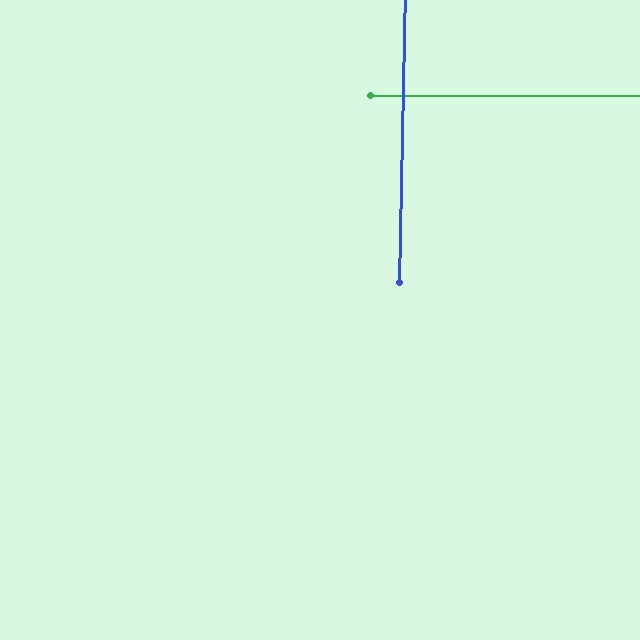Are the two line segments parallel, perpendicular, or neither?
Perpendicular — they meet at approximately 89°.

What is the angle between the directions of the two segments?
Approximately 89 degrees.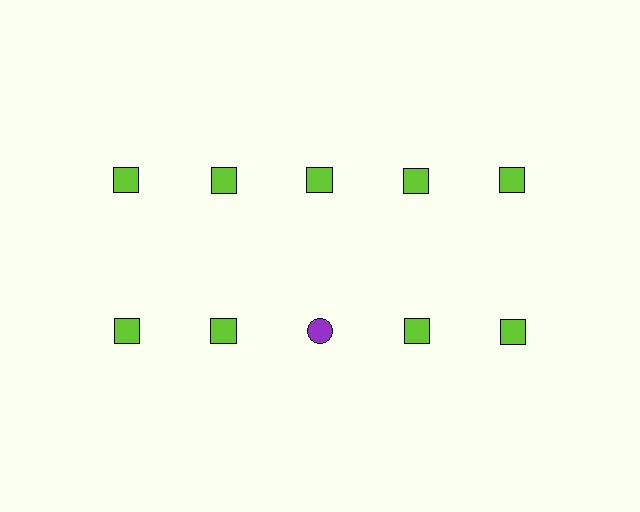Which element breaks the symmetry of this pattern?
The purple circle in the second row, center column breaks the symmetry. All other shapes are lime squares.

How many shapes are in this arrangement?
There are 10 shapes arranged in a grid pattern.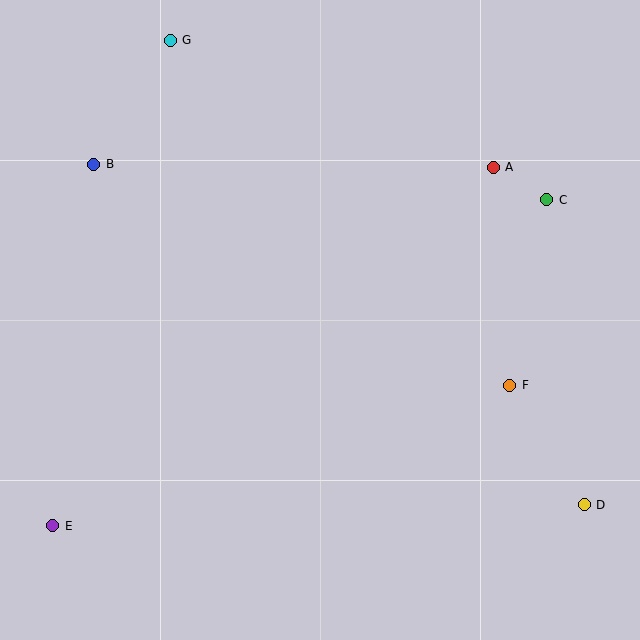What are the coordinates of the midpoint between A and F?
The midpoint between A and F is at (501, 276).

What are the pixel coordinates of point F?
Point F is at (510, 385).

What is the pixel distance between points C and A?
The distance between C and A is 63 pixels.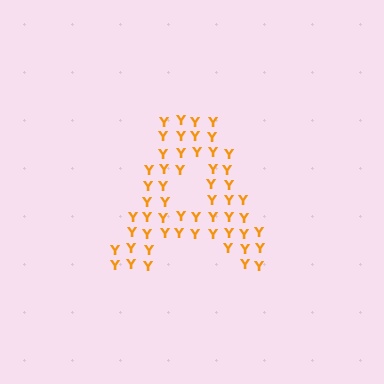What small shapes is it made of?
It is made of small letter Y's.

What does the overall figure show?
The overall figure shows the letter A.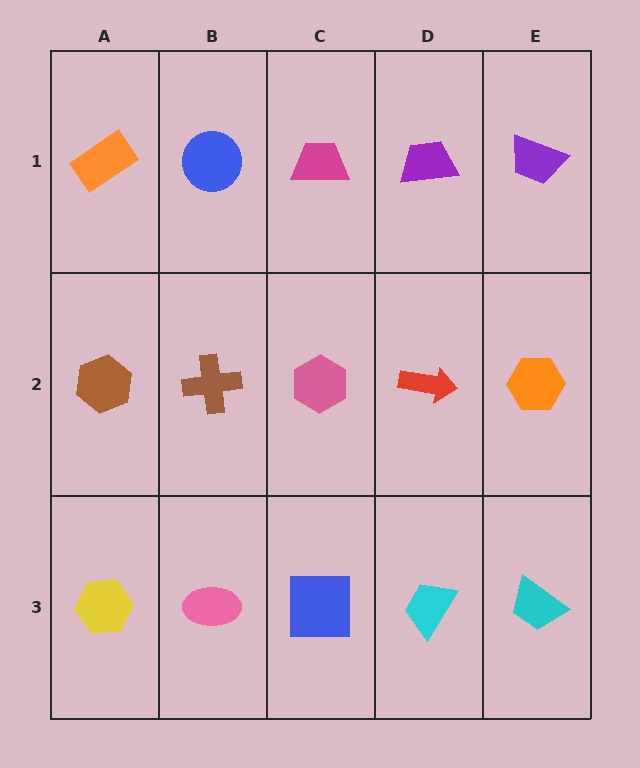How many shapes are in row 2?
5 shapes.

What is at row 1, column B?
A blue circle.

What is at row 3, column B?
A pink ellipse.